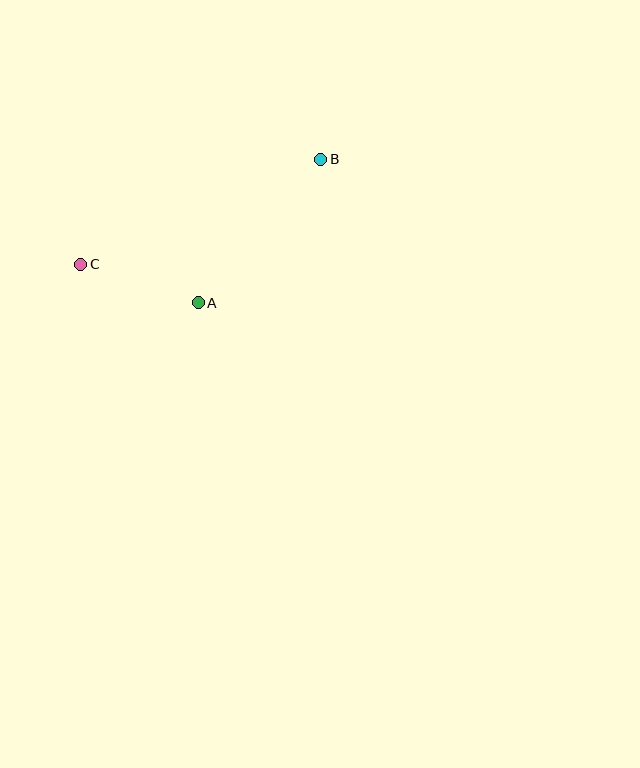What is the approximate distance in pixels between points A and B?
The distance between A and B is approximately 189 pixels.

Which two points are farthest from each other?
Points B and C are farthest from each other.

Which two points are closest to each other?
Points A and C are closest to each other.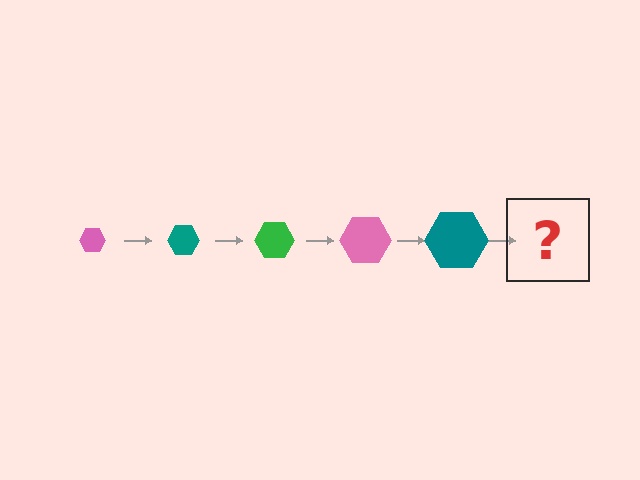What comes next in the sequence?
The next element should be a green hexagon, larger than the previous one.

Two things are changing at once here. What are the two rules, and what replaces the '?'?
The two rules are that the hexagon grows larger each step and the color cycles through pink, teal, and green. The '?' should be a green hexagon, larger than the previous one.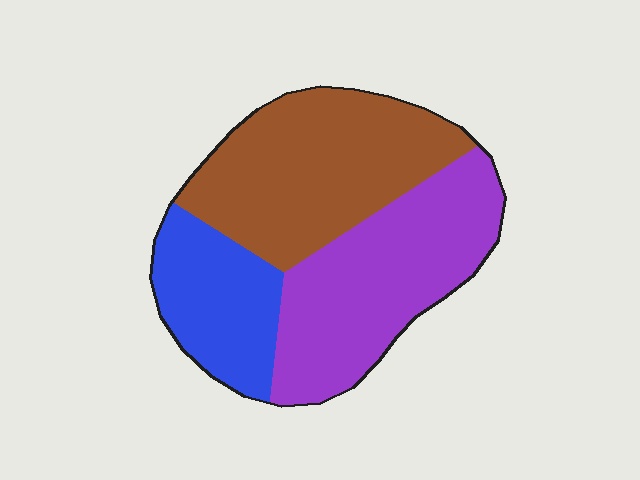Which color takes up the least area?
Blue, at roughly 20%.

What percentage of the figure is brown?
Brown takes up about two fifths (2/5) of the figure.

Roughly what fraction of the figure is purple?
Purple takes up about three eighths (3/8) of the figure.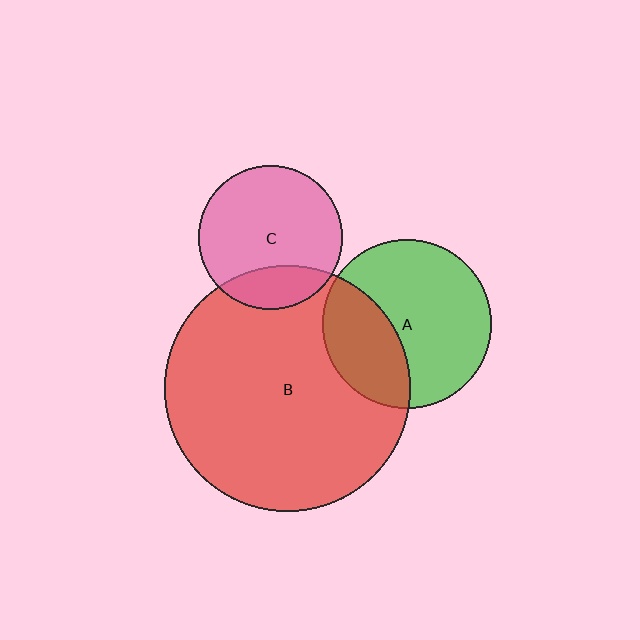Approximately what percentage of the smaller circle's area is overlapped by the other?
Approximately 20%.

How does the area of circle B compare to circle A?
Approximately 2.1 times.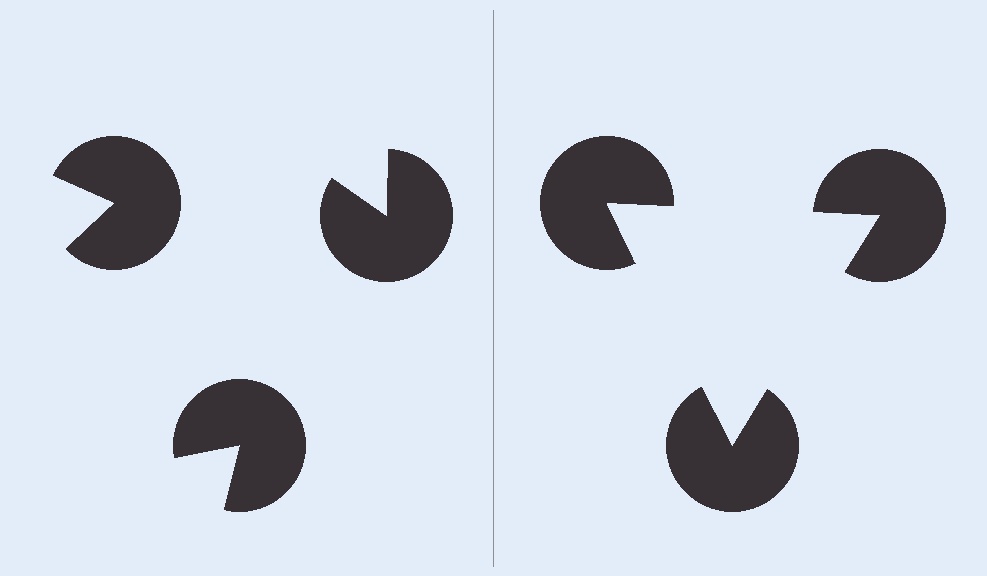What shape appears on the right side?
An illusory triangle.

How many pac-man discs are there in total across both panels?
6 — 3 on each side.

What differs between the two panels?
The pac-man discs are positioned identically on both sides; only the wedge orientations differ. On the right they align to a triangle; on the left they are misaligned.